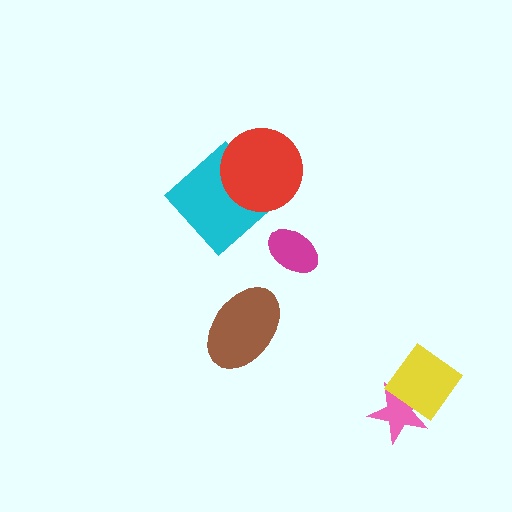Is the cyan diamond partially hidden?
Yes, it is partially covered by another shape.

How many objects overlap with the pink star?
1 object overlaps with the pink star.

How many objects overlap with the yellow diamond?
1 object overlaps with the yellow diamond.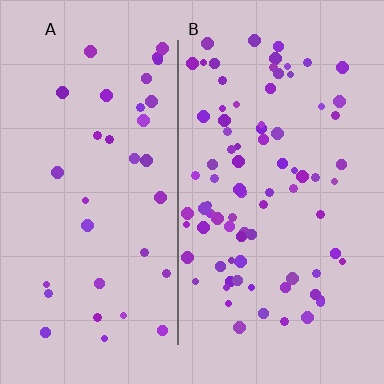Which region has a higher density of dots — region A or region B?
B (the right).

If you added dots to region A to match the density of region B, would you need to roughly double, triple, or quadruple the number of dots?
Approximately double.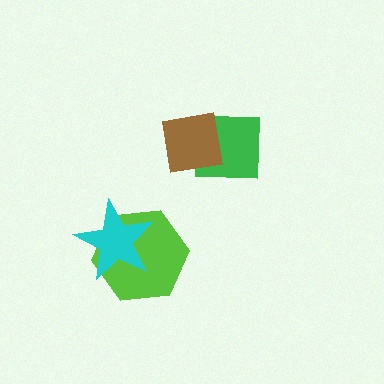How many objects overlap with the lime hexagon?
1 object overlaps with the lime hexagon.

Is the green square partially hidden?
Yes, it is partially covered by another shape.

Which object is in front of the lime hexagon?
The cyan star is in front of the lime hexagon.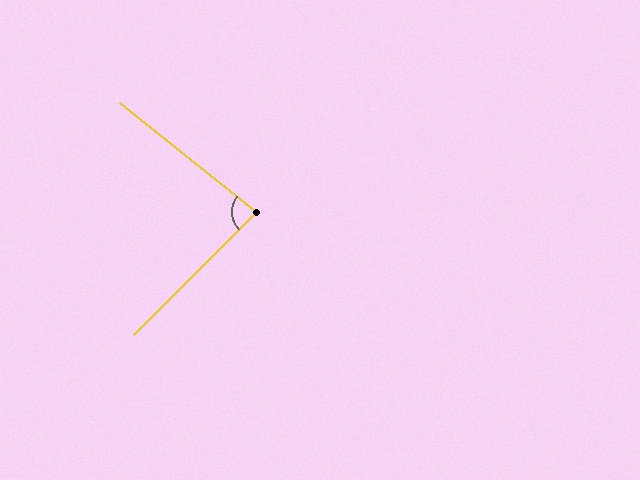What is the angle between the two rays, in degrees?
Approximately 83 degrees.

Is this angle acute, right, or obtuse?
It is acute.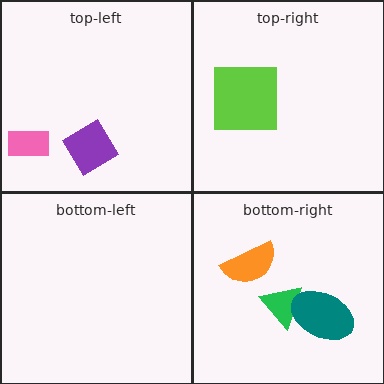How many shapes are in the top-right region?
1.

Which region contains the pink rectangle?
The top-left region.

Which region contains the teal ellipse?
The bottom-right region.